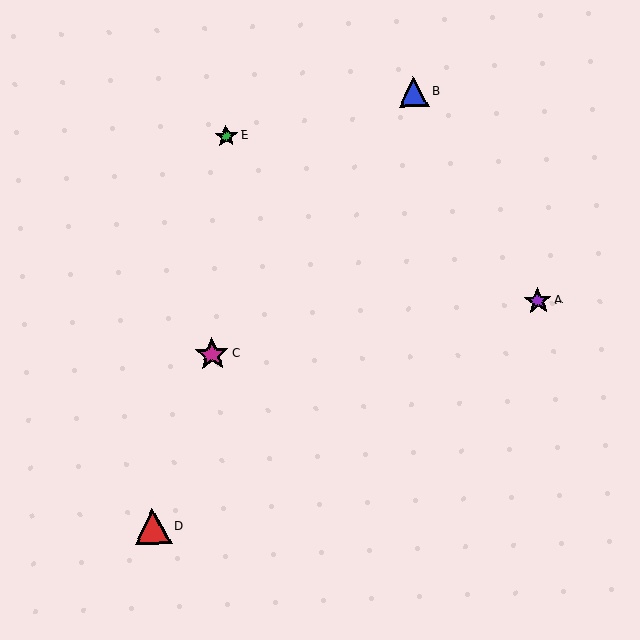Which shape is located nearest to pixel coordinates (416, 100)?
The blue triangle (labeled B) at (414, 92) is nearest to that location.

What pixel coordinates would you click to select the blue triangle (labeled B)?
Click at (414, 92) to select the blue triangle B.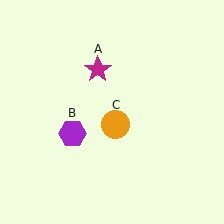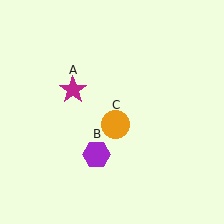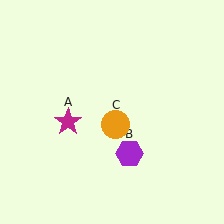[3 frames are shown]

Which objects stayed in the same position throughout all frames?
Orange circle (object C) remained stationary.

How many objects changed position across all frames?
2 objects changed position: magenta star (object A), purple hexagon (object B).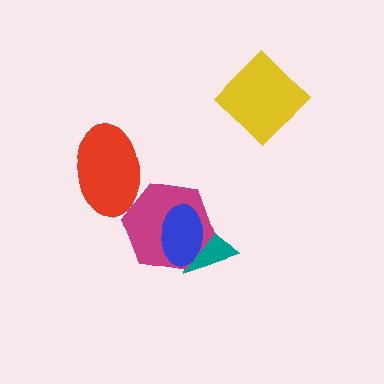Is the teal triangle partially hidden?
Yes, it is partially covered by another shape.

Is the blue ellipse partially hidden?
No, no other shape covers it.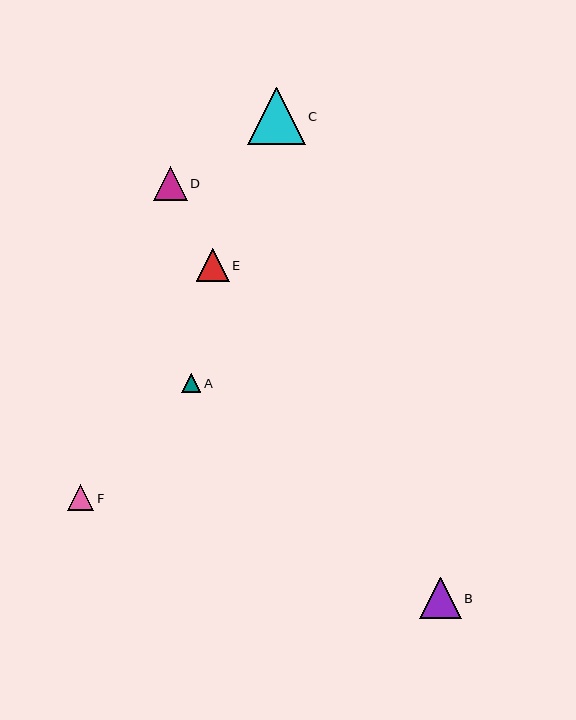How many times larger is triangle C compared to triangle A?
Triangle C is approximately 3.0 times the size of triangle A.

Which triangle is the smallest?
Triangle A is the smallest with a size of approximately 19 pixels.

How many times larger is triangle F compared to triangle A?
Triangle F is approximately 1.4 times the size of triangle A.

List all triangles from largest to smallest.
From largest to smallest: C, B, D, E, F, A.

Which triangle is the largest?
Triangle C is the largest with a size of approximately 58 pixels.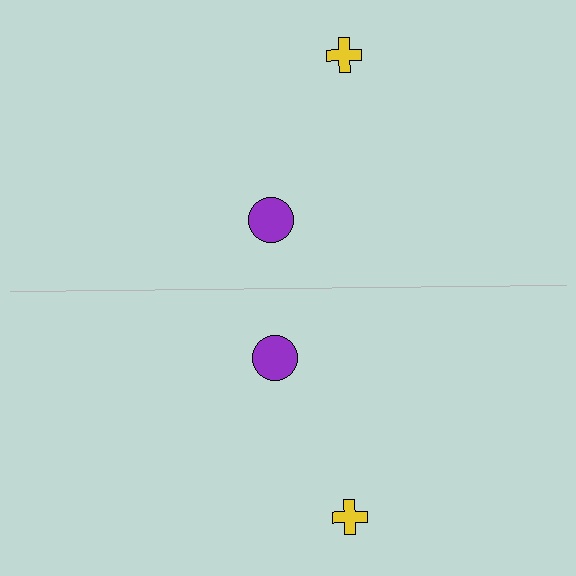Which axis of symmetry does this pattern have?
The pattern has a horizontal axis of symmetry running through the center of the image.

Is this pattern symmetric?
Yes, this pattern has bilateral (reflection) symmetry.